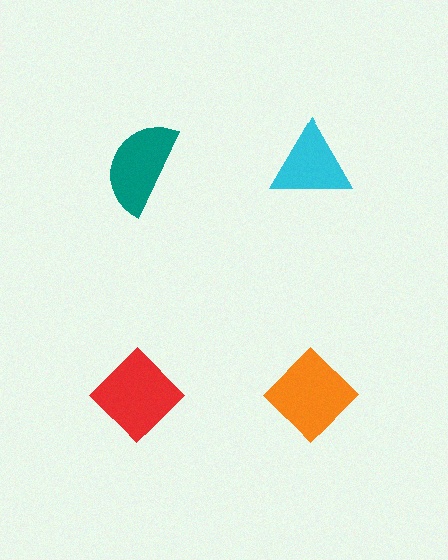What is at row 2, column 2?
An orange diamond.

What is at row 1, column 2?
A cyan triangle.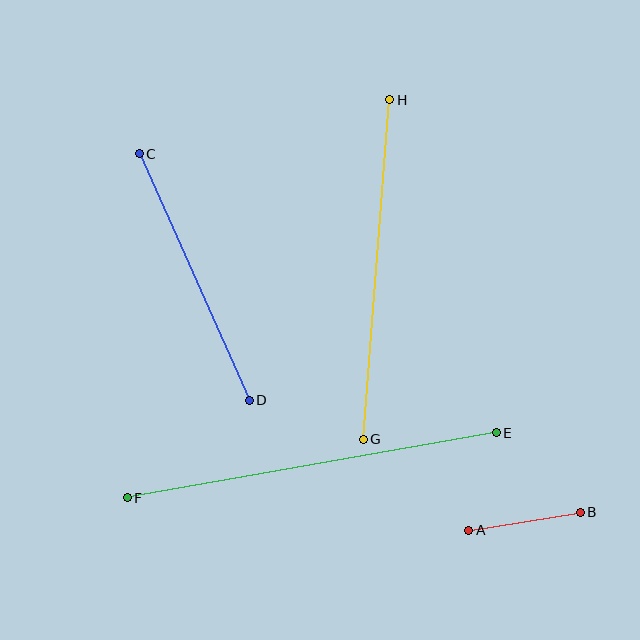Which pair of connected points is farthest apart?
Points E and F are farthest apart.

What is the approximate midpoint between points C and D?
The midpoint is at approximately (194, 277) pixels.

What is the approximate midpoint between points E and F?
The midpoint is at approximately (312, 465) pixels.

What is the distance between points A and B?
The distance is approximately 113 pixels.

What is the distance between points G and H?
The distance is approximately 340 pixels.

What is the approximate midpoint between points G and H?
The midpoint is at approximately (376, 269) pixels.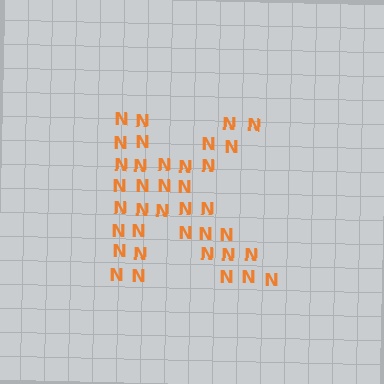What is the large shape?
The large shape is the letter K.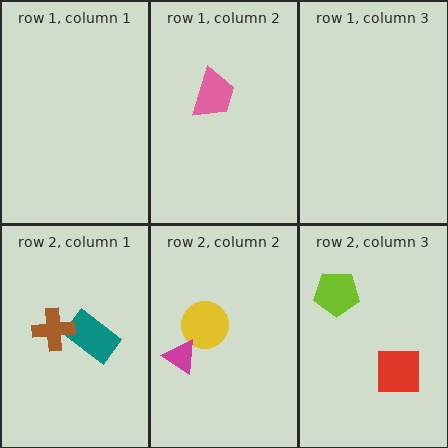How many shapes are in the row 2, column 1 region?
2.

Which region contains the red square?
The row 2, column 3 region.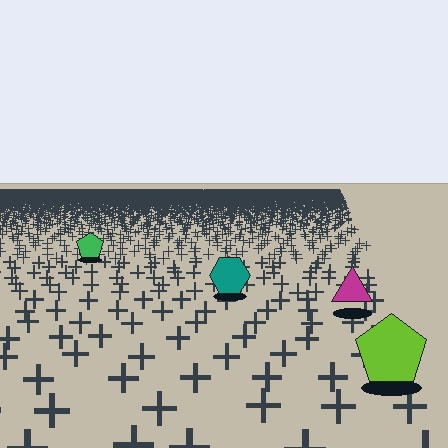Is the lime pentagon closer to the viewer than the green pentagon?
Yes. The lime pentagon is closer — you can tell from the texture gradient: the ground texture is coarser near it.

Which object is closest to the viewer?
The lime pentagon is closest. The texture marks near it are larger and more spread out.